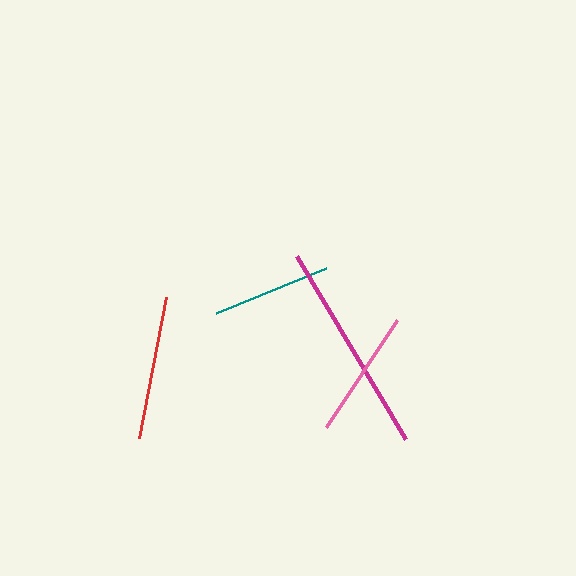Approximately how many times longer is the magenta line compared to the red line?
The magenta line is approximately 1.5 times the length of the red line.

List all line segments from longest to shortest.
From longest to shortest: magenta, red, pink, teal.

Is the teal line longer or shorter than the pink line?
The pink line is longer than the teal line.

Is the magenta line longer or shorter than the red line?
The magenta line is longer than the red line.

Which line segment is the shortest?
The teal line is the shortest at approximately 118 pixels.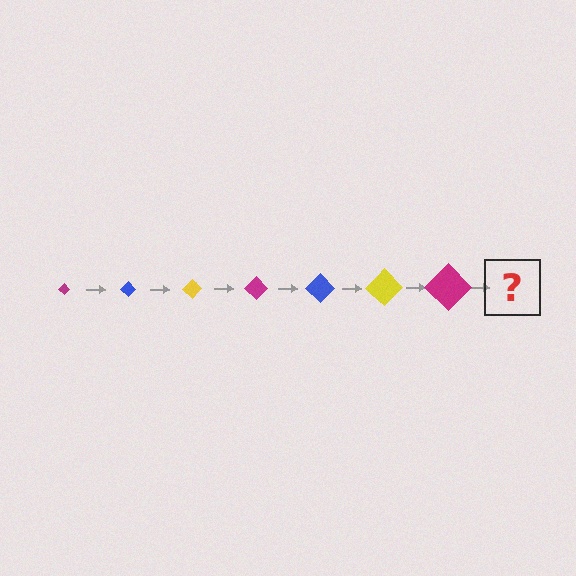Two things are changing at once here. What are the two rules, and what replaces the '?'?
The two rules are that the diamond grows larger each step and the color cycles through magenta, blue, and yellow. The '?' should be a blue diamond, larger than the previous one.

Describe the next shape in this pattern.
It should be a blue diamond, larger than the previous one.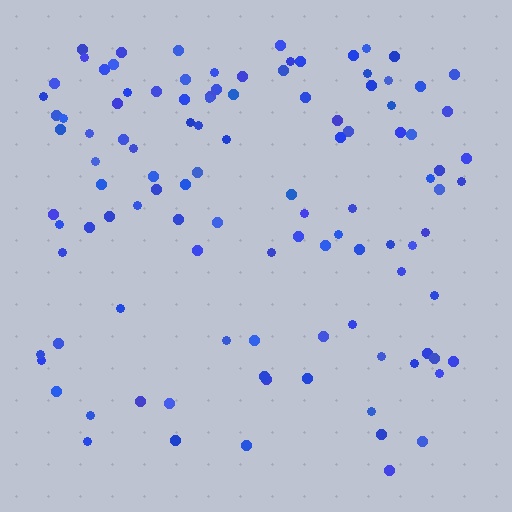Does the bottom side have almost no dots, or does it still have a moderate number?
Still a moderate number, just noticeably fewer than the top.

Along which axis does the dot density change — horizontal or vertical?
Vertical.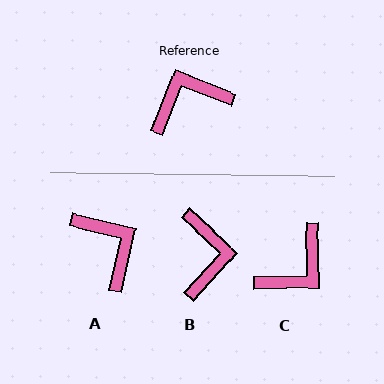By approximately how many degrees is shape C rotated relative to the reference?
Approximately 158 degrees clockwise.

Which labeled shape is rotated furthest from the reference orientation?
C, about 158 degrees away.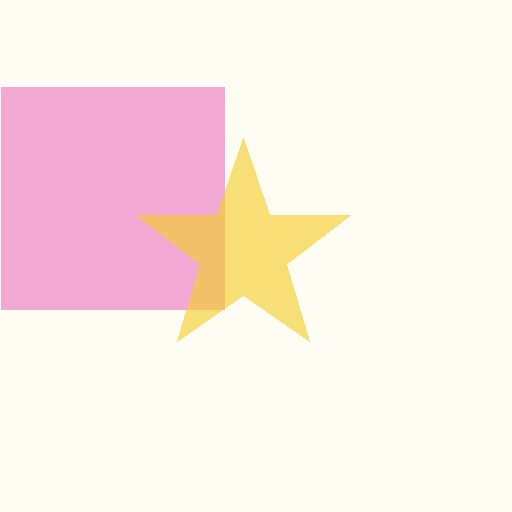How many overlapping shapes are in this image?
There are 2 overlapping shapes in the image.